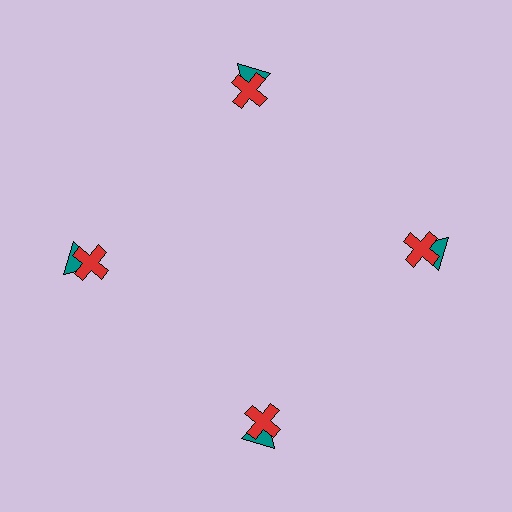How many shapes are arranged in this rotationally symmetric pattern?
There are 8 shapes, arranged in 4 groups of 2.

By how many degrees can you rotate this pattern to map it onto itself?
The pattern maps onto itself every 90 degrees of rotation.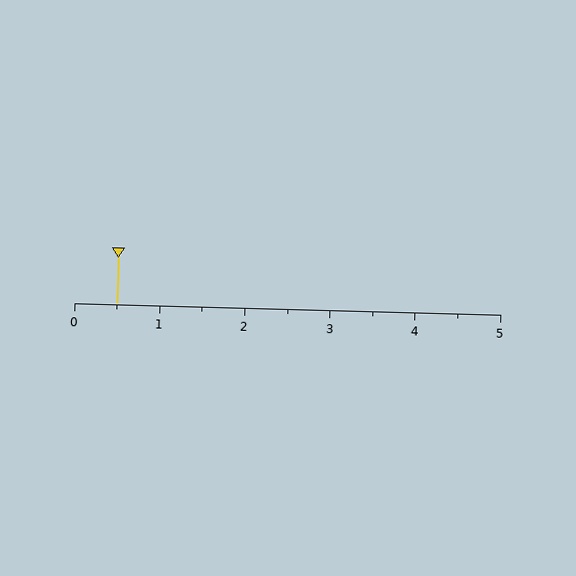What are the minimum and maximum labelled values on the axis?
The axis runs from 0 to 5.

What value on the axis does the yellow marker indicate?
The marker indicates approximately 0.5.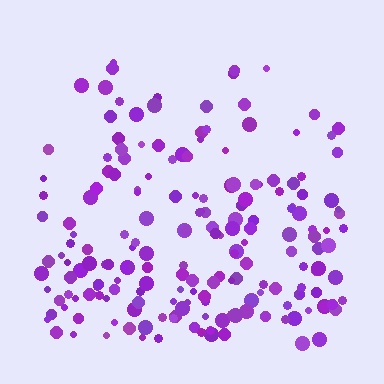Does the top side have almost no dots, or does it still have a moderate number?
Still a moderate number, just noticeably fewer than the bottom.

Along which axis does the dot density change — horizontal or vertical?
Vertical.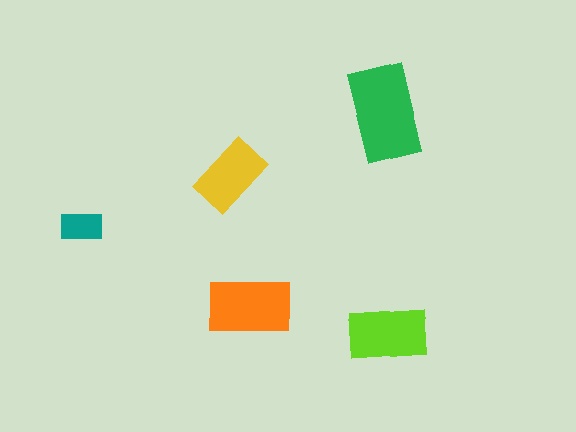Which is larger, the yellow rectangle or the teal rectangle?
The yellow one.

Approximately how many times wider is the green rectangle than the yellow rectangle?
About 1.5 times wider.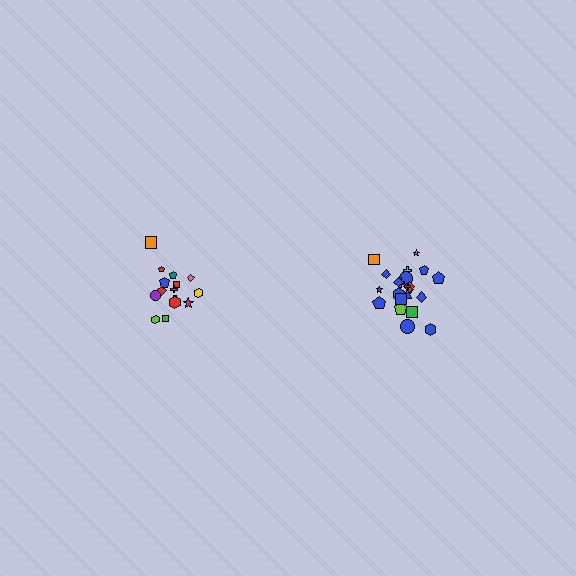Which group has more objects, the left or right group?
The right group.